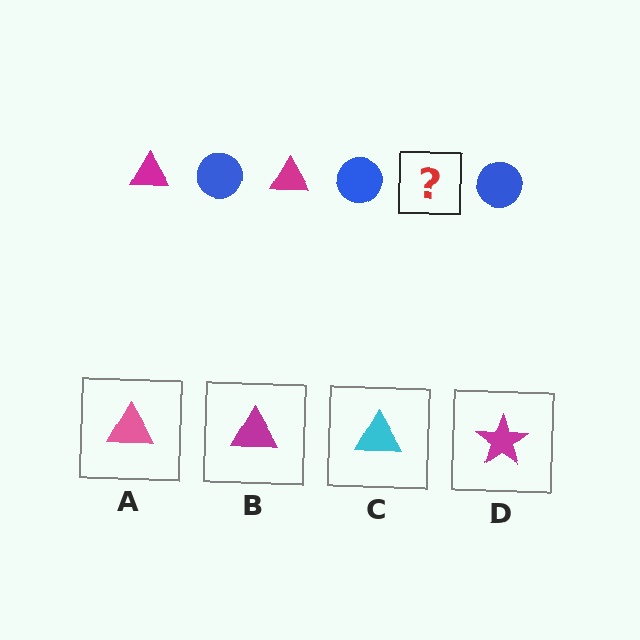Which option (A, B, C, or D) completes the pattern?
B.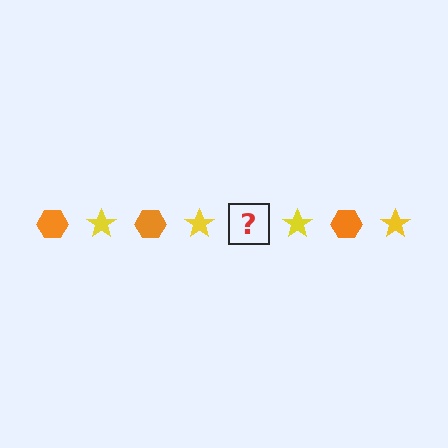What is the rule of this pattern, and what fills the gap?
The rule is that the pattern alternates between orange hexagon and yellow star. The gap should be filled with an orange hexagon.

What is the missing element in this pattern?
The missing element is an orange hexagon.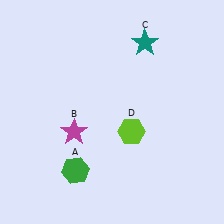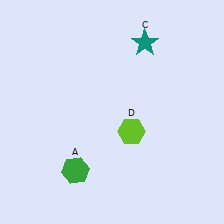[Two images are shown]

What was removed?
The magenta star (B) was removed in Image 2.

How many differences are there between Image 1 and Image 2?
There is 1 difference between the two images.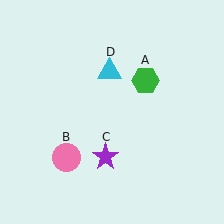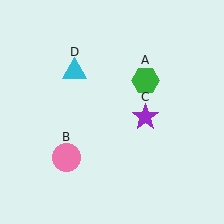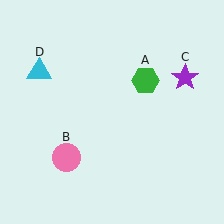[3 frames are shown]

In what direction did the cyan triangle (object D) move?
The cyan triangle (object D) moved left.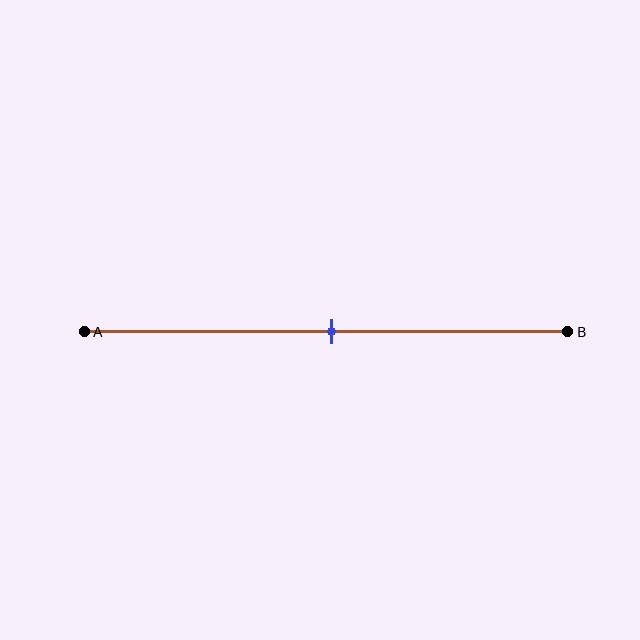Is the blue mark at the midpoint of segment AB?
Yes, the mark is approximately at the midpoint.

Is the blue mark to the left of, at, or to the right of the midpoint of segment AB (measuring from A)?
The blue mark is approximately at the midpoint of segment AB.